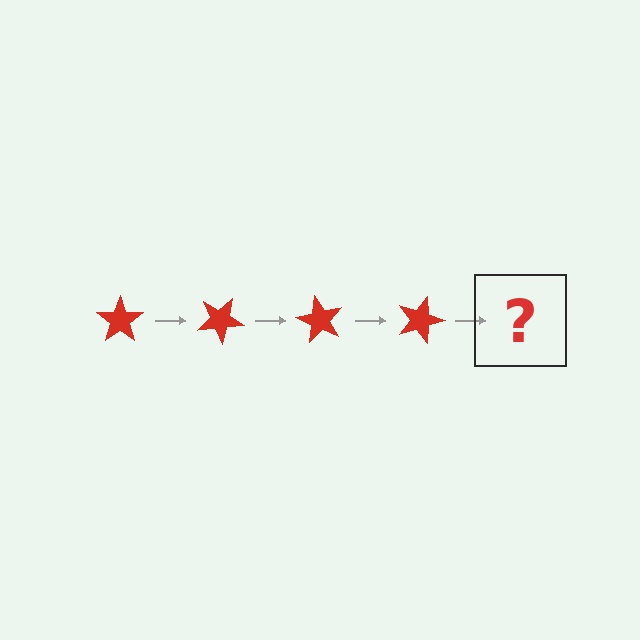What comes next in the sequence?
The next element should be a red star rotated 120 degrees.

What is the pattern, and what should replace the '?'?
The pattern is that the star rotates 30 degrees each step. The '?' should be a red star rotated 120 degrees.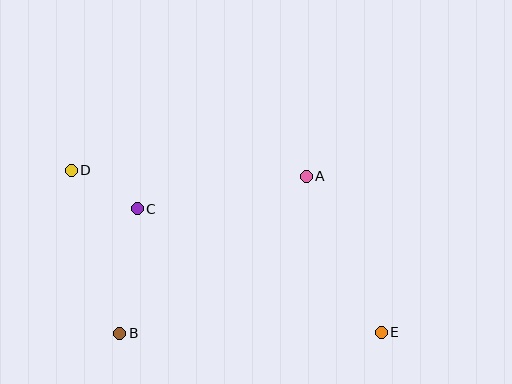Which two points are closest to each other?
Points C and D are closest to each other.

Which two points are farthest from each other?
Points D and E are farthest from each other.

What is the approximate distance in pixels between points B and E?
The distance between B and E is approximately 262 pixels.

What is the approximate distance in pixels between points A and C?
The distance between A and C is approximately 172 pixels.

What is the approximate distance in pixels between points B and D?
The distance between B and D is approximately 170 pixels.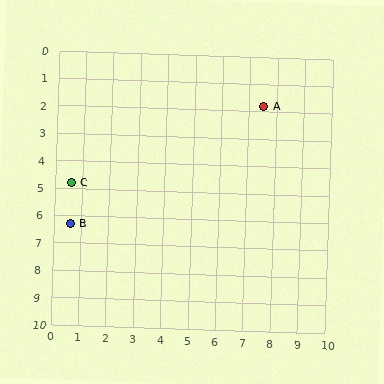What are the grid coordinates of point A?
Point A is at approximately (7.5, 1.8).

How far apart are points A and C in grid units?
Points A and C are about 7.5 grid units apart.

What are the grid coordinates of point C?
Point C is at approximately (0.6, 4.8).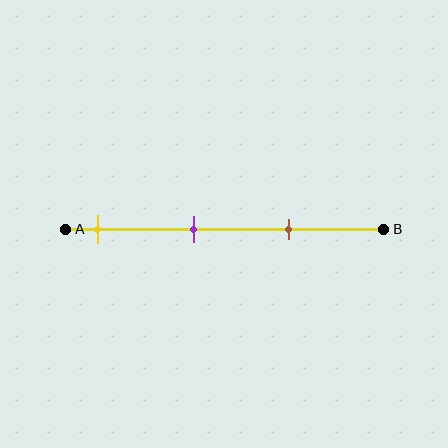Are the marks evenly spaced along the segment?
Yes, the marks are approximately evenly spaced.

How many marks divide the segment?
There are 3 marks dividing the segment.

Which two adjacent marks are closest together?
The purple and brown marks are the closest adjacent pair.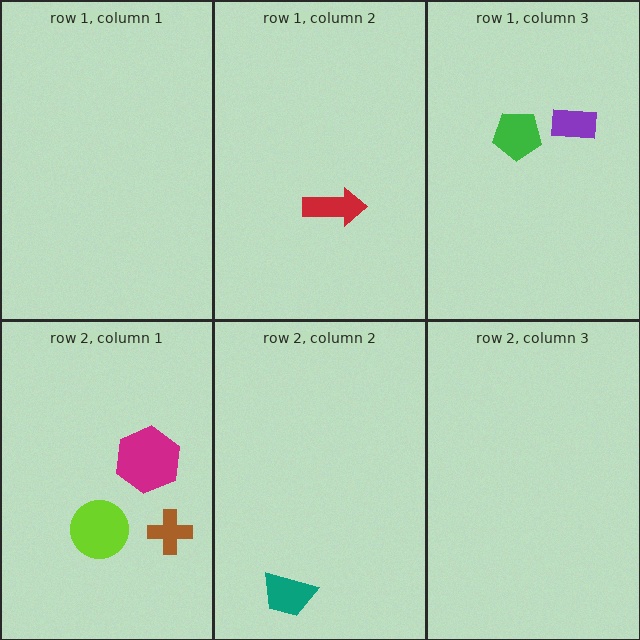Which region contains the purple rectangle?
The row 1, column 3 region.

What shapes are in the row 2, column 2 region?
The teal trapezoid.